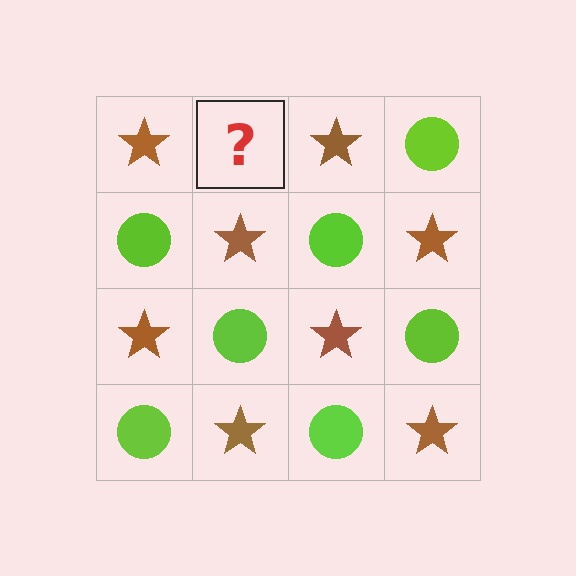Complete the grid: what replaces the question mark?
The question mark should be replaced with a lime circle.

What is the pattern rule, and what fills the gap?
The rule is that it alternates brown star and lime circle in a checkerboard pattern. The gap should be filled with a lime circle.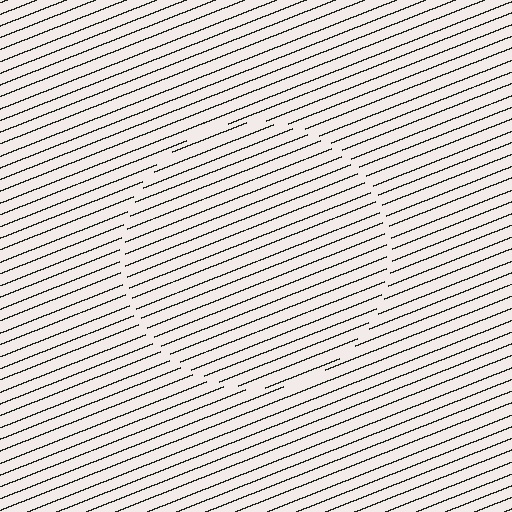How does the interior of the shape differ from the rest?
The interior of the shape contains the same grating, shifted by half a period — the contour is defined by the phase discontinuity where line-ends from the inner and outer gratings abut.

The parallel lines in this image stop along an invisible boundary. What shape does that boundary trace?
An illusory circle. The interior of the shape contains the same grating, shifted by half a period — the contour is defined by the phase discontinuity where line-ends from the inner and outer gratings abut.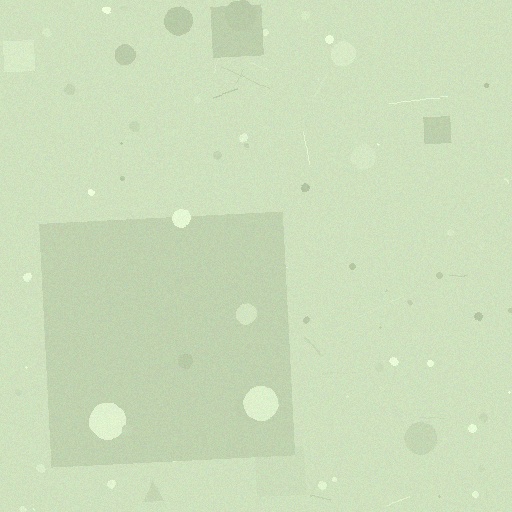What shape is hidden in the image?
A square is hidden in the image.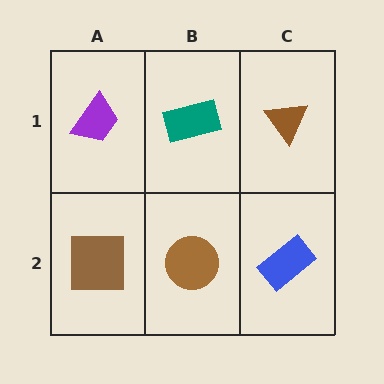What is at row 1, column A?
A purple trapezoid.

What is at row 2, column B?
A brown circle.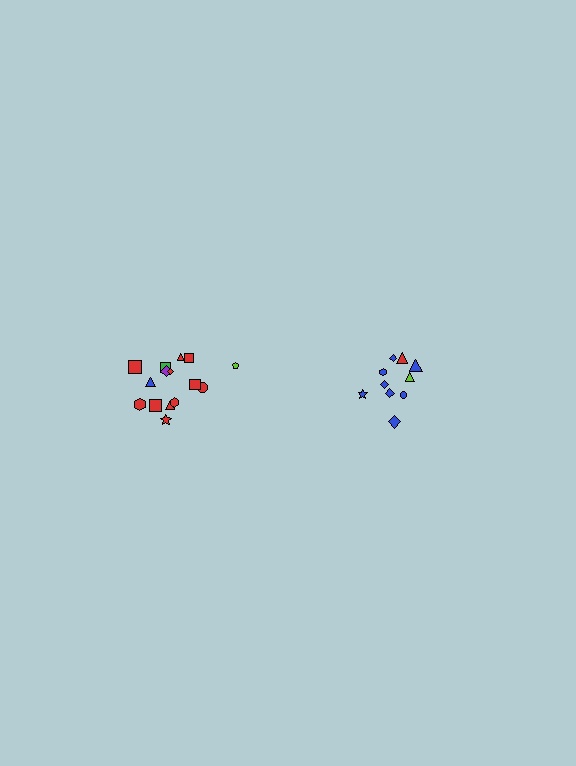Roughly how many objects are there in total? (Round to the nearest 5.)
Roughly 25 objects in total.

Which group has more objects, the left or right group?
The left group.